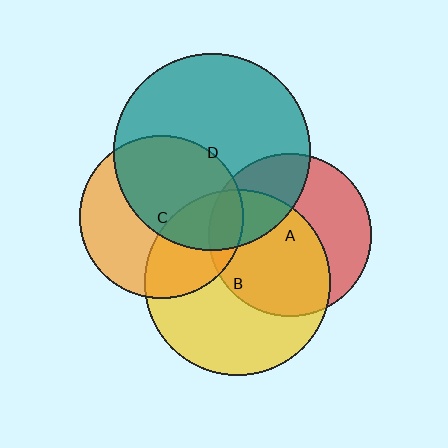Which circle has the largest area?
Circle D (teal).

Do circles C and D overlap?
Yes.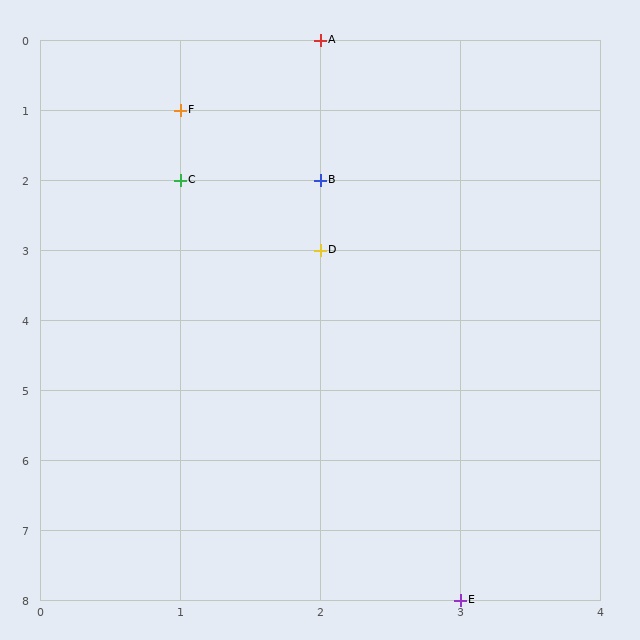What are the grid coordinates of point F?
Point F is at grid coordinates (1, 1).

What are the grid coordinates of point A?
Point A is at grid coordinates (2, 0).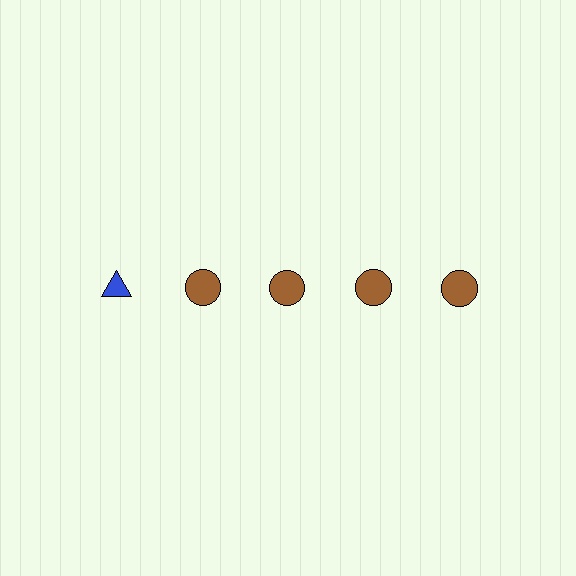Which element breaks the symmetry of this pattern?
The blue triangle in the top row, leftmost column breaks the symmetry. All other shapes are brown circles.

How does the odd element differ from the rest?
It differs in both color (blue instead of brown) and shape (triangle instead of circle).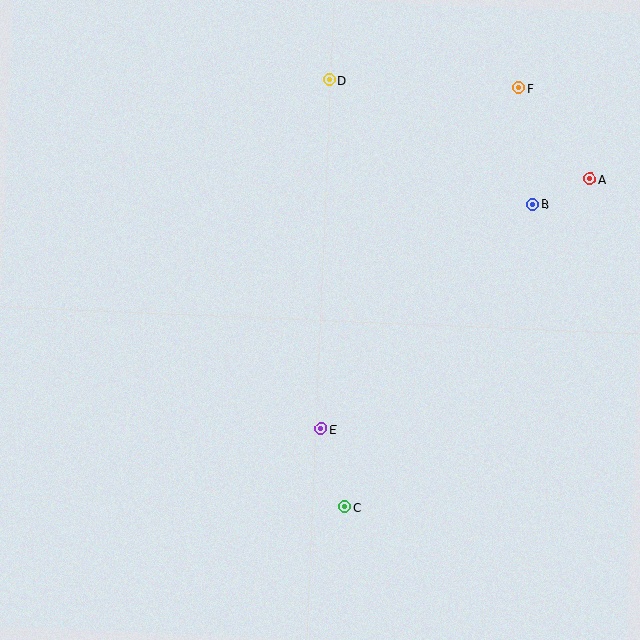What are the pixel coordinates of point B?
Point B is at (533, 204).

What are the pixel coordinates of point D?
Point D is at (329, 80).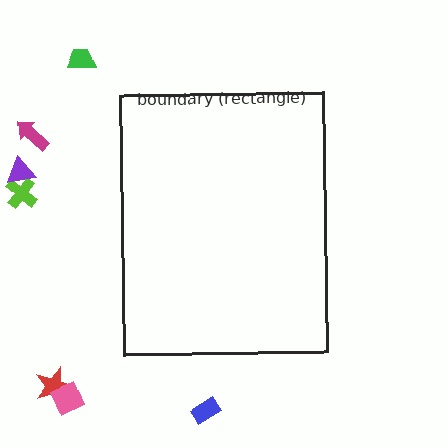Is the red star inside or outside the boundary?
Outside.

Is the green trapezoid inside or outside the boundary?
Outside.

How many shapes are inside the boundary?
0 inside, 7 outside.